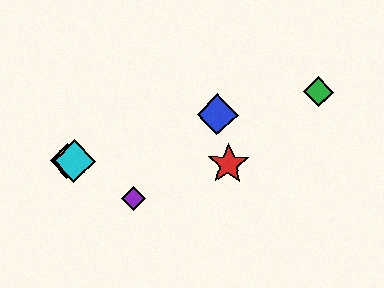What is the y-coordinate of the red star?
The red star is at y≈164.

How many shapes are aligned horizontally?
4 shapes (the red star, the yellow star, the orange diamond, the cyan diamond) are aligned horizontally.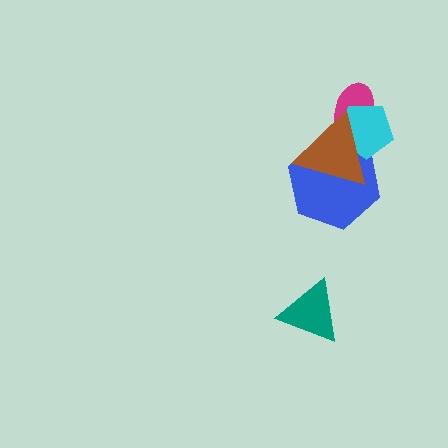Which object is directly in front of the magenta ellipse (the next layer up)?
The cyan pentagon is directly in front of the magenta ellipse.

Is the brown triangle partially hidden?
No, no other shape covers it.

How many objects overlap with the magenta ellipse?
2 objects overlap with the magenta ellipse.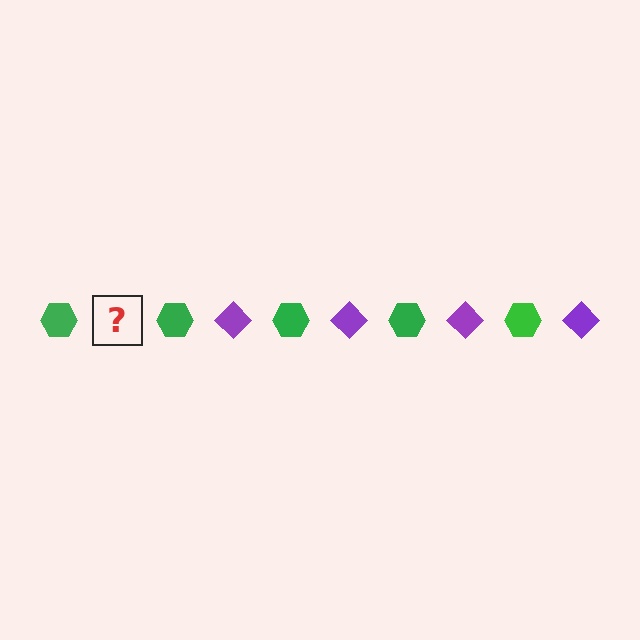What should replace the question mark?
The question mark should be replaced with a purple diamond.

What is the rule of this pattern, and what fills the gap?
The rule is that the pattern alternates between green hexagon and purple diamond. The gap should be filled with a purple diamond.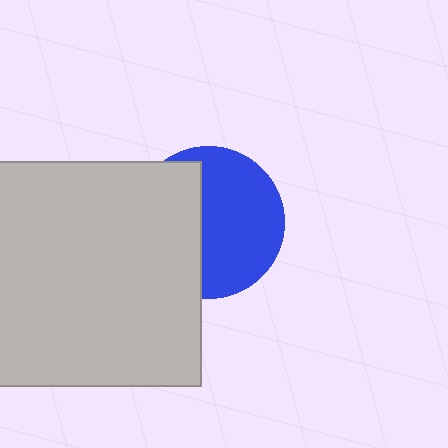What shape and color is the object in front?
The object in front is a light gray square.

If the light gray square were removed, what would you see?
You would see the complete blue circle.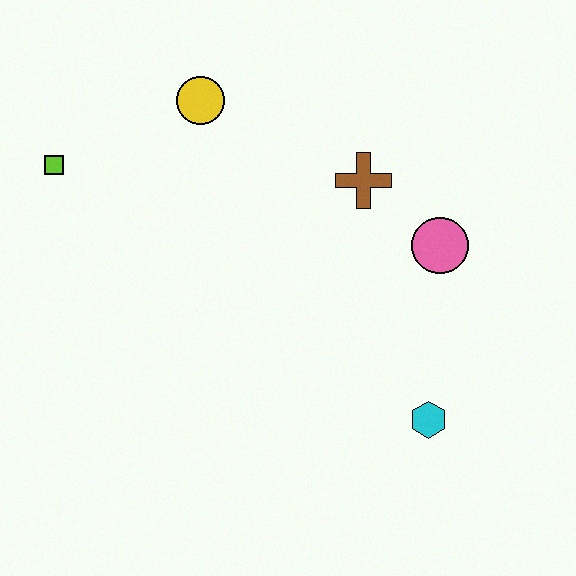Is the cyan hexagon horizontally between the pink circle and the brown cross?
Yes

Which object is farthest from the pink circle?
The lime square is farthest from the pink circle.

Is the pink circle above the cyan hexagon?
Yes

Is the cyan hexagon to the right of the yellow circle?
Yes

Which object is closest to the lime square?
The yellow circle is closest to the lime square.